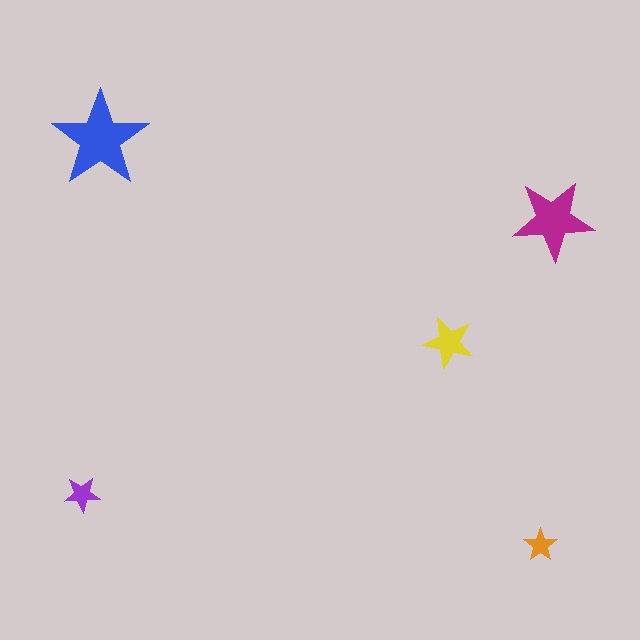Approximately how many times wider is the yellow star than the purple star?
About 1.5 times wider.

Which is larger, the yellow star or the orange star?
The yellow one.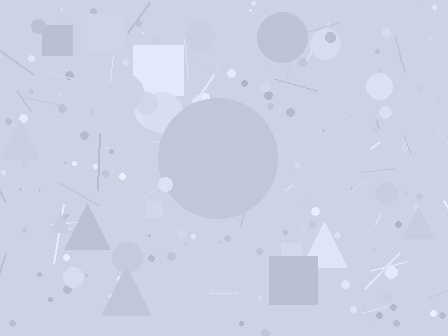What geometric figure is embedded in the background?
A circle is embedded in the background.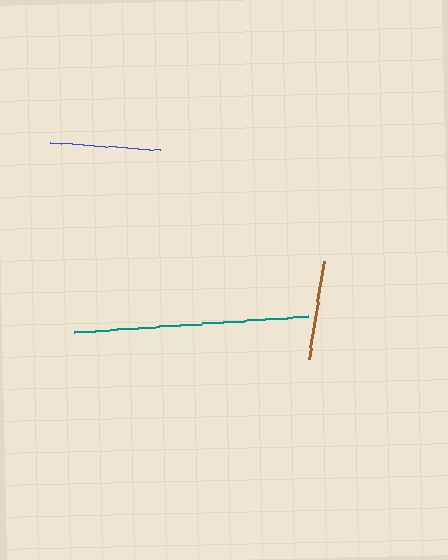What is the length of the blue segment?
The blue segment is approximately 110 pixels long.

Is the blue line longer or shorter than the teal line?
The teal line is longer than the blue line.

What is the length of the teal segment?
The teal segment is approximately 234 pixels long.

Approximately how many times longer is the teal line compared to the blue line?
The teal line is approximately 2.1 times the length of the blue line.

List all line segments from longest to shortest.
From longest to shortest: teal, blue, brown.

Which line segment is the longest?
The teal line is the longest at approximately 234 pixels.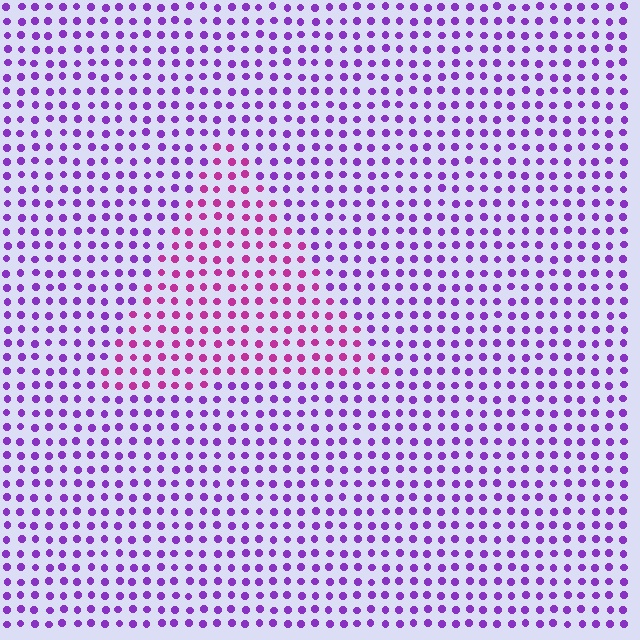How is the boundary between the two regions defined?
The boundary is defined purely by a slight shift in hue (about 39 degrees). Spacing, size, and orientation are identical on both sides.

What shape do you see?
I see a triangle.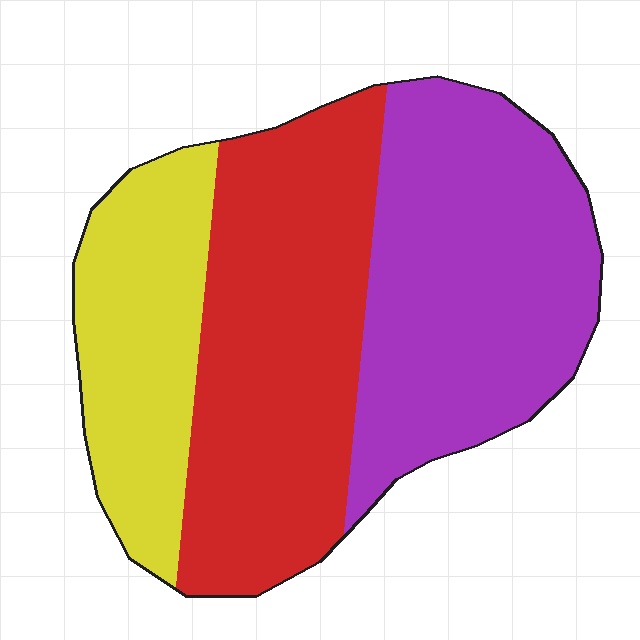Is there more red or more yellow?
Red.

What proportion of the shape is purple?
Purple covers roughly 40% of the shape.